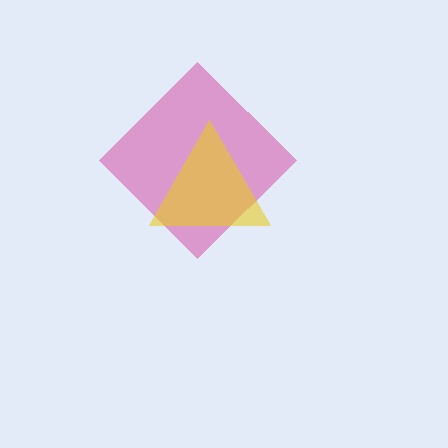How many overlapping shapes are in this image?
There are 2 overlapping shapes in the image.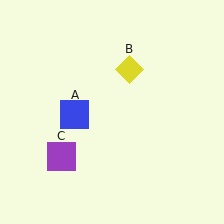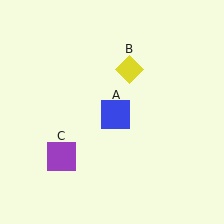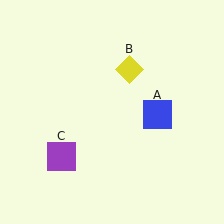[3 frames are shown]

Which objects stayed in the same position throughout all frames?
Yellow diamond (object B) and purple square (object C) remained stationary.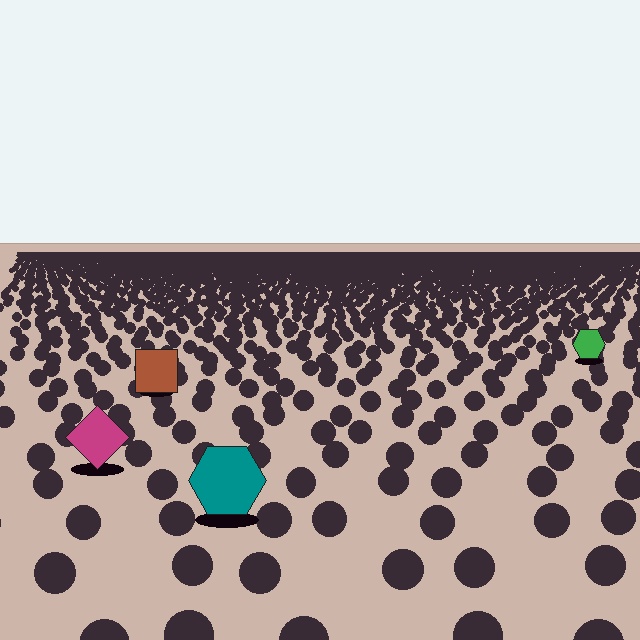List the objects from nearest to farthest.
From nearest to farthest: the teal hexagon, the magenta diamond, the brown square, the green hexagon.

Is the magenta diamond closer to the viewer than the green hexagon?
Yes. The magenta diamond is closer — you can tell from the texture gradient: the ground texture is coarser near it.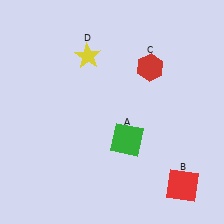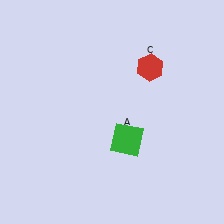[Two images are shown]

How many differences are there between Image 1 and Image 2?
There are 2 differences between the two images.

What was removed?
The yellow star (D), the red square (B) were removed in Image 2.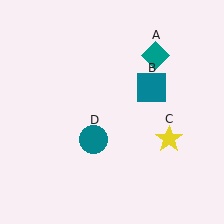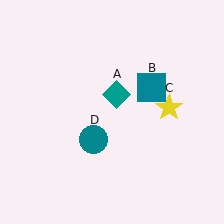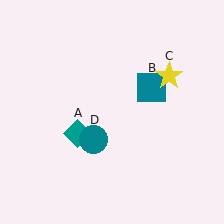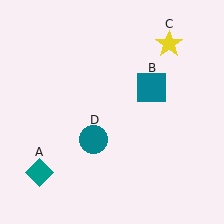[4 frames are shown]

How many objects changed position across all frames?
2 objects changed position: teal diamond (object A), yellow star (object C).